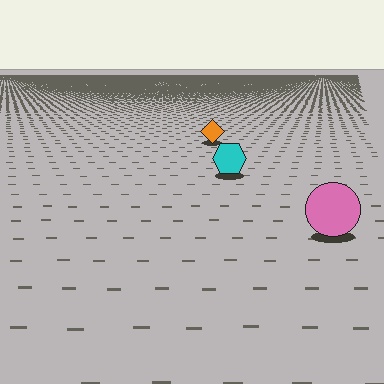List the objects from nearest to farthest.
From nearest to farthest: the pink circle, the cyan hexagon, the orange diamond.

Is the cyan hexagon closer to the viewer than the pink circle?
No. The pink circle is closer — you can tell from the texture gradient: the ground texture is coarser near it.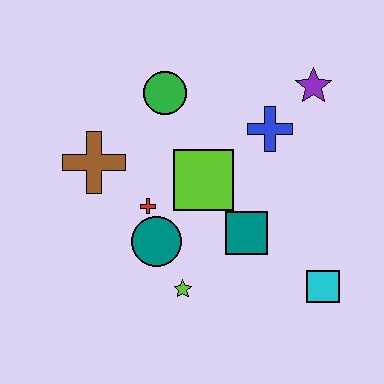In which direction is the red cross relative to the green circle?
The red cross is below the green circle.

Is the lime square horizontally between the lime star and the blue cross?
Yes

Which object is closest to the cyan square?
The teal square is closest to the cyan square.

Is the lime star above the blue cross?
No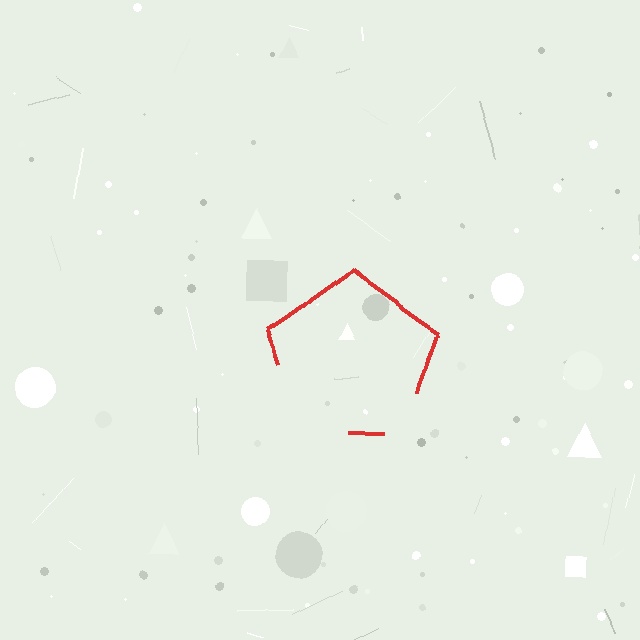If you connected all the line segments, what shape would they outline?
They would outline a pentagon.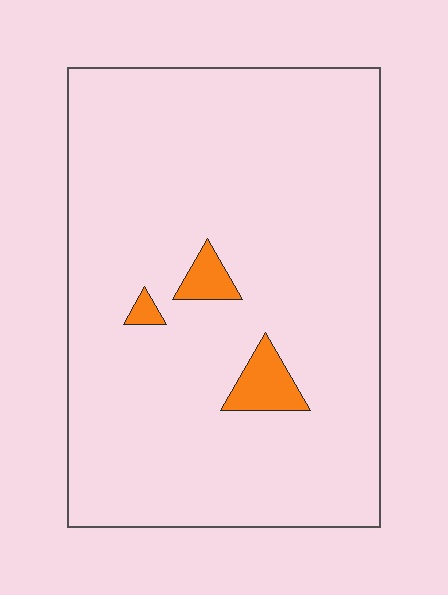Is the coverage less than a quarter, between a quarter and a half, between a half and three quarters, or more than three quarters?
Less than a quarter.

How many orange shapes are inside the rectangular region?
3.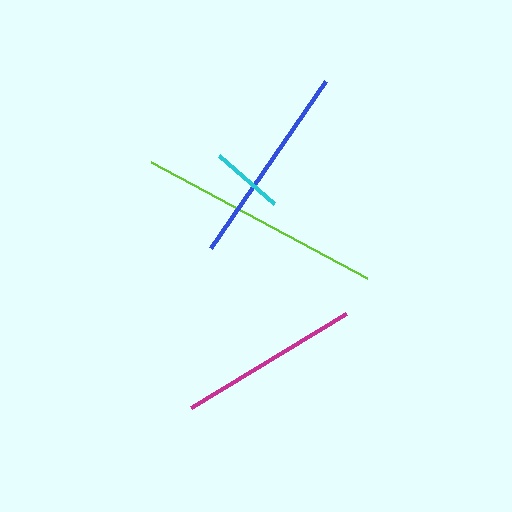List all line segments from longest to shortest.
From longest to shortest: lime, blue, magenta, cyan.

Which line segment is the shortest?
The cyan line is the shortest at approximately 73 pixels.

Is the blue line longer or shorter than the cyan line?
The blue line is longer than the cyan line.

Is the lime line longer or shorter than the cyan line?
The lime line is longer than the cyan line.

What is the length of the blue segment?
The blue segment is approximately 203 pixels long.